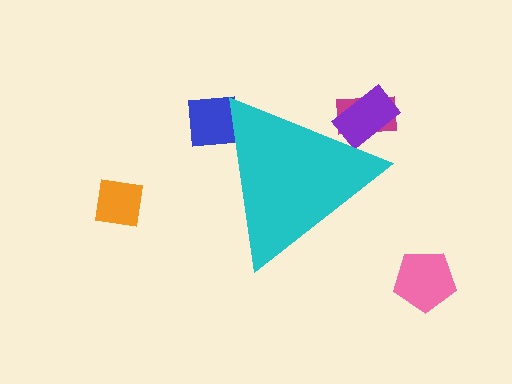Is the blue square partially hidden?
Yes, the blue square is partially hidden behind the cyan triangle.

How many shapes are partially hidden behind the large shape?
3 shapes are partially hidden.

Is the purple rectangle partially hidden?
Yes, the purple rectangle is partially hidden behind the cyan triangle.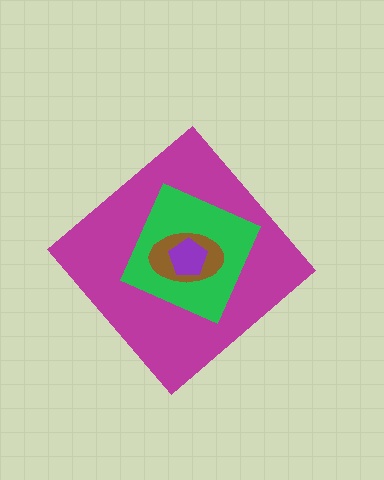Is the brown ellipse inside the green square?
Yes.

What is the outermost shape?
The magenta diamond.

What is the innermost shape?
The purple pentagon.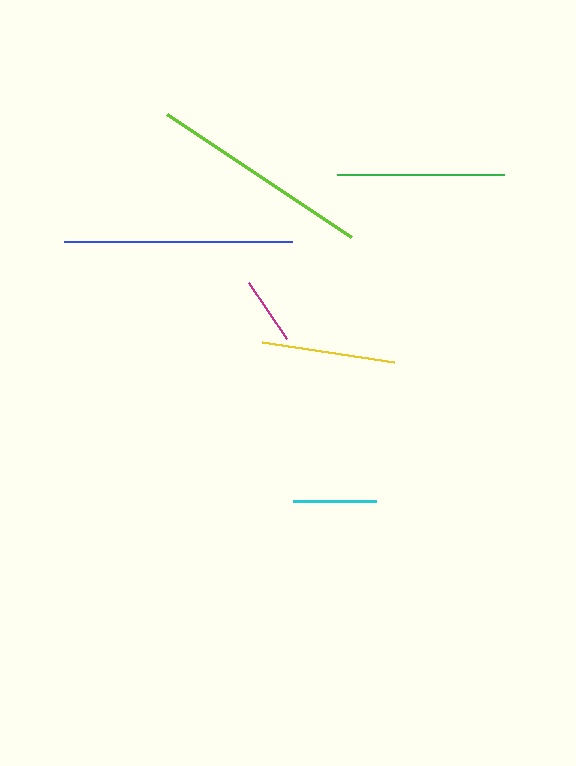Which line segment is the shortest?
The magenta line is the shortest at approximately 67 pixels.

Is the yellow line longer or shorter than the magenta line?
The yellow line is longer than the magenta line.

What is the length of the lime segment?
The lime segment is approximately 222 pixels long.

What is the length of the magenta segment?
The magenta segment is approximately 67 pixels long.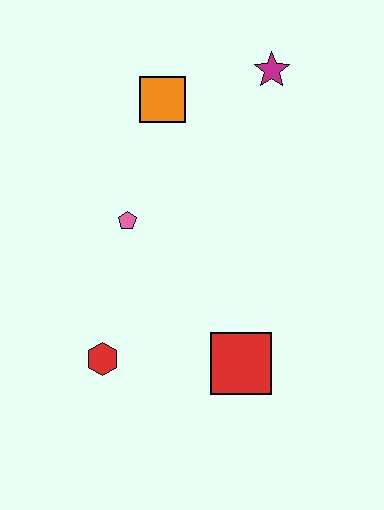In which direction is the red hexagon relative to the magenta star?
The red hexagon is below the magenta star.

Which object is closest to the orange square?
The magenta star is closest to the orange square.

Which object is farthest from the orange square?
The red square is farthest from the orange square.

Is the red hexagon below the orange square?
Yes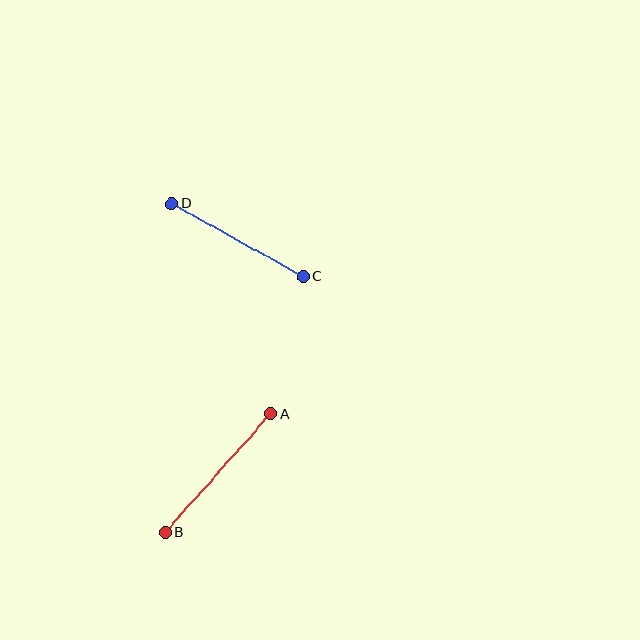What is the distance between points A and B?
The distance is approximately 159 pixels.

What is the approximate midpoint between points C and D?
The midpoint is at approximately (238, 240) pixels.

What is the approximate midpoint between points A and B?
The midpoint is at approximately (218, 473) pixels.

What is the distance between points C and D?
The distance is approximately 150 pixels.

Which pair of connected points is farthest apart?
Points A and B are farthest apart.